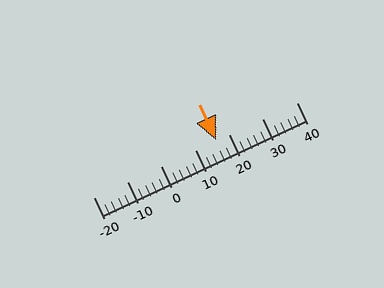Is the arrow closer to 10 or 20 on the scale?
The arrow is closer to 20.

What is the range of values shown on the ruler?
The ruler shows values from -20 to 40.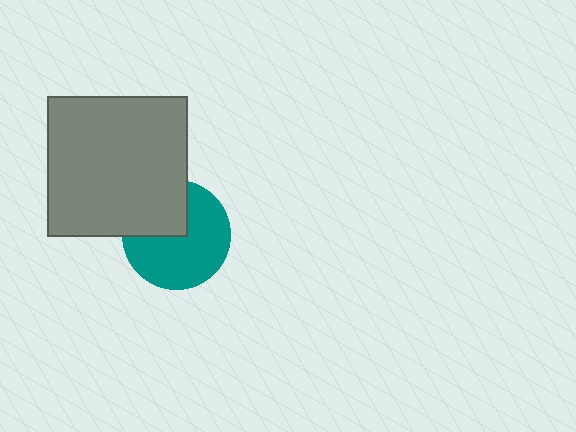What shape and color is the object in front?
The object in front is a gray square.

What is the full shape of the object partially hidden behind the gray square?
The partially hidden object is a teal circle.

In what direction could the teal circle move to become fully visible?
The teal circle could move toward the lower-right. That would shift it out from behind the gray square entirely.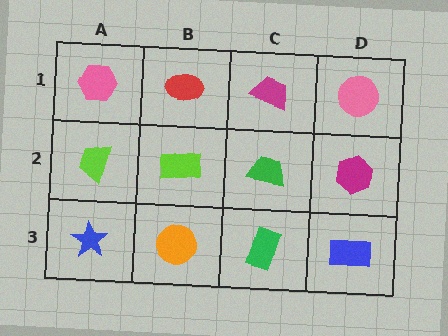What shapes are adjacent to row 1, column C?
A green trapezoid (row 2, column C), a red ellipse (row 1, column B), a pink circle (row 1, column D).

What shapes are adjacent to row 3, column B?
A lime rectangle (row 2, column B), a blue star (row 3, column A), a green rectangle (row 3, column C).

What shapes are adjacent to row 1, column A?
A lime trapezoid (row 2, column A), a red ellipse (row 1, column B).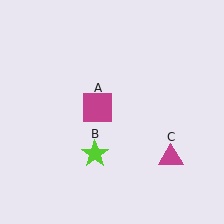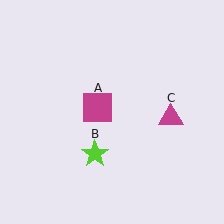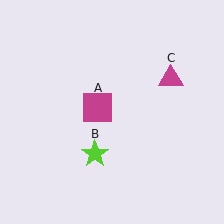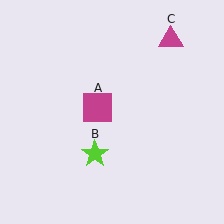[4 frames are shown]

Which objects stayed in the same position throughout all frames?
Magenta square (object A) and lime star (object B) remained stationary.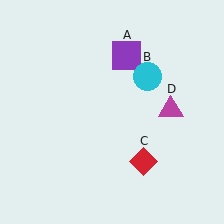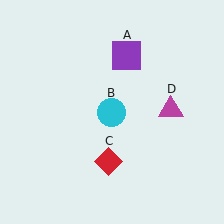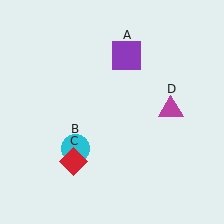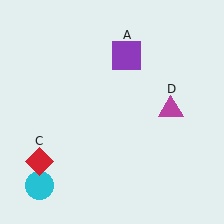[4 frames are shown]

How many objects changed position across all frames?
2 objects changed position: cyan circle (object B), red diamond (object C).